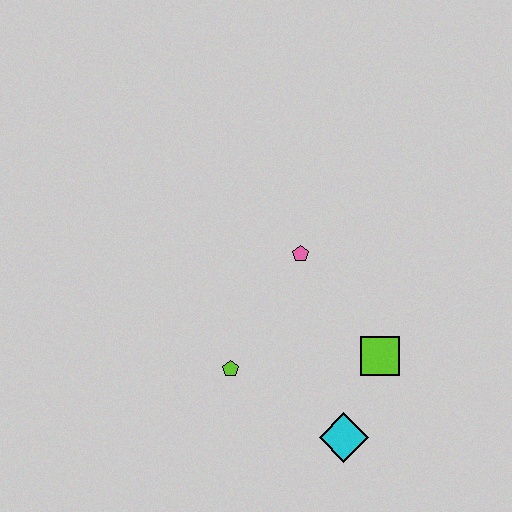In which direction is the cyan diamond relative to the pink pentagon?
The cyan diamond is below the pink pentagon.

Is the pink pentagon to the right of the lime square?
No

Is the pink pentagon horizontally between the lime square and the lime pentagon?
Yes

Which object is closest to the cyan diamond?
The lime square is closest to the cyan diamond.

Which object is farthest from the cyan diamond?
The pink pentagon is farthest from the cyan diamond.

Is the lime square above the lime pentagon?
Yes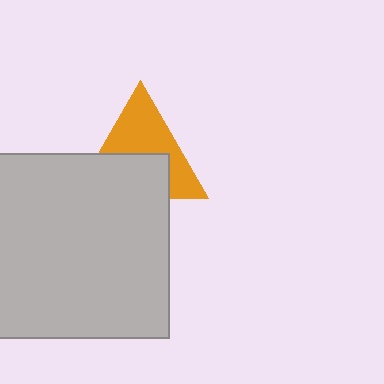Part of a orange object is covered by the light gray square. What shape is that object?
It is a triangle.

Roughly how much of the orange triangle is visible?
About half of it is visible (roughly 53%).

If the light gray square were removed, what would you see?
You would see the complete orange triangle.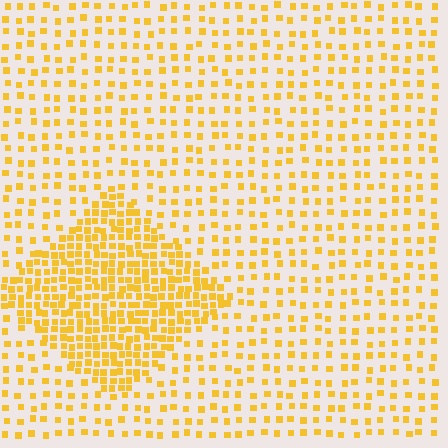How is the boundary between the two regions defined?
The boundary is defined by a change in element density (approximately 2.4x ratio). All elements are the same color, size, and shape.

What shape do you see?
I see a diamond.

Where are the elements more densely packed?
The elements are more densely packed inside the diamond boundary.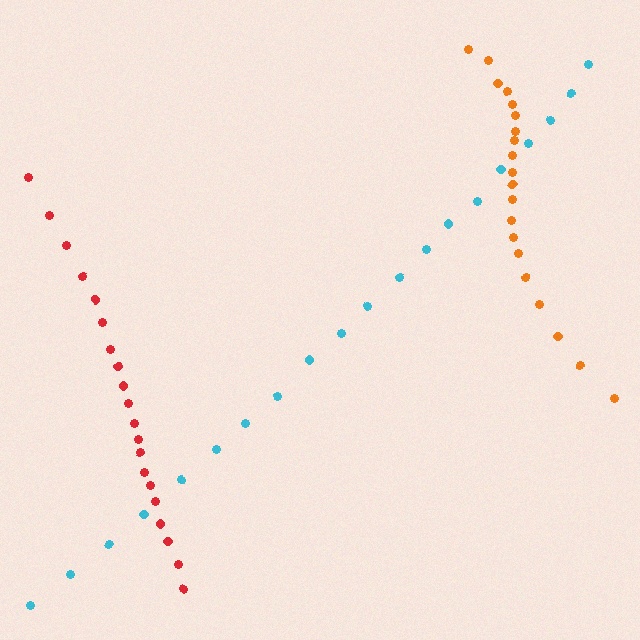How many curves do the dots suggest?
There are 3 distinct paths.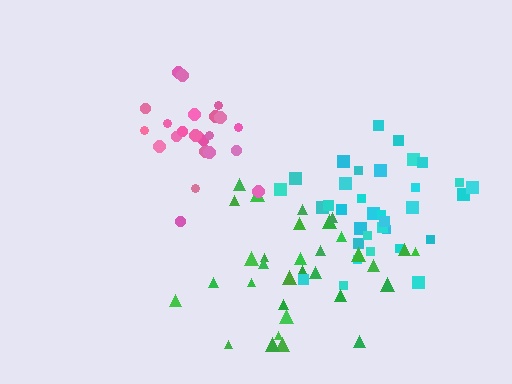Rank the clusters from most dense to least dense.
pink, cyan, green.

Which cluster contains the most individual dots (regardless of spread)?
Cyan (34).